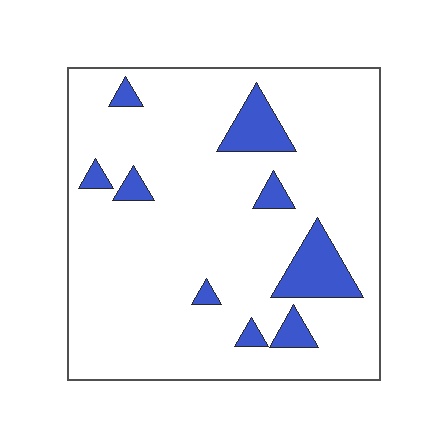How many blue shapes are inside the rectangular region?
9.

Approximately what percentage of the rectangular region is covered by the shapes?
Approximately 10%.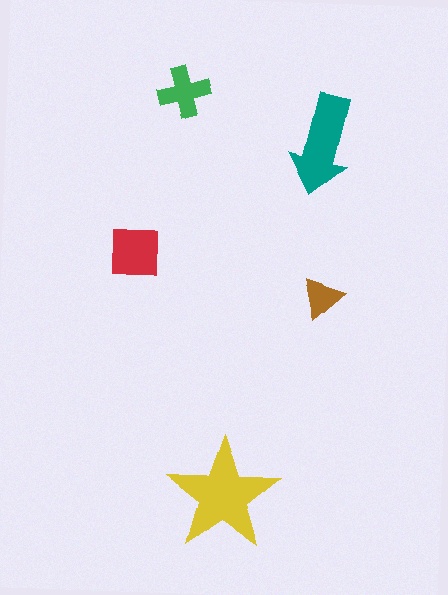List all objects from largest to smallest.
The yellow star, the teal arrow, the red square, the green cross, the brown triangle.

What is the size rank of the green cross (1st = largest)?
4th.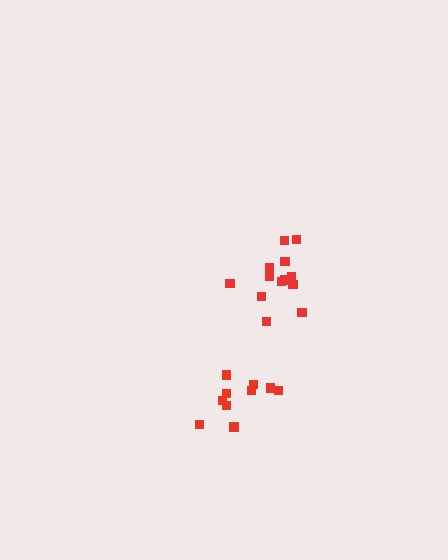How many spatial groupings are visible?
There are 2 spatial groupings.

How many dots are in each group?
Group 1: 13 dots, Group 2: 10 dots (23 total).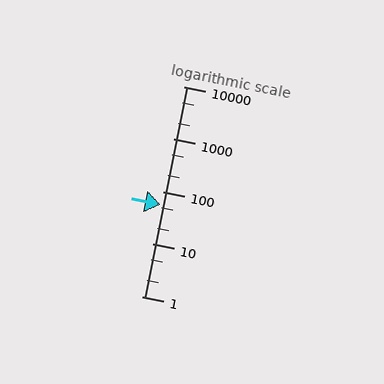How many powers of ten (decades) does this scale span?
The scale spans 4 decades, from 1 to 10000.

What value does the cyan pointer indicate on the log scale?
The pointer indicates approximately 57.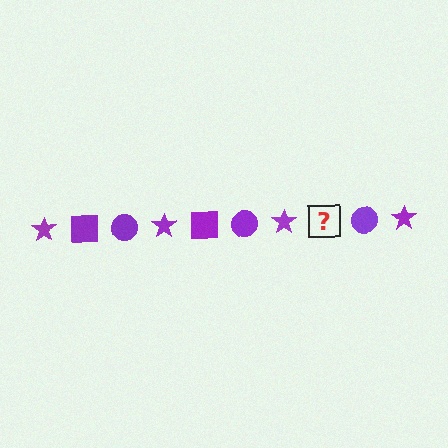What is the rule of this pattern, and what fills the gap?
The rule is that the pattern cycles through star, square, circle shapes in purple. The gap should be filled with a purple square.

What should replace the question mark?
The question mark should be replaced with a purple square.